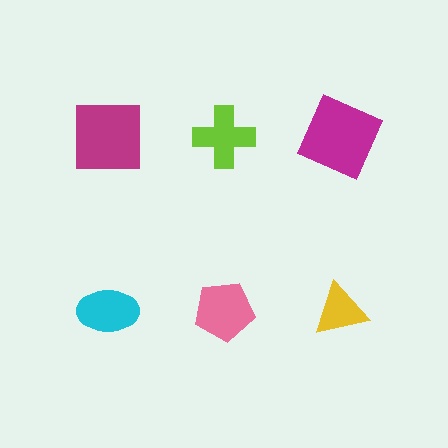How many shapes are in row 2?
3 shapes.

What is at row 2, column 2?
A pink pentagon.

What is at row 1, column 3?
A magenta square.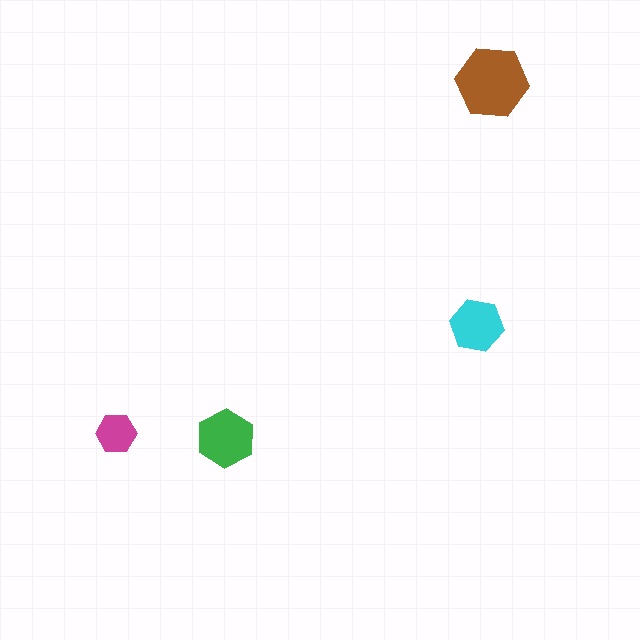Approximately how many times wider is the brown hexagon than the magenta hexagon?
About 2 times wider.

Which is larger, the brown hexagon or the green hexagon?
The brown one.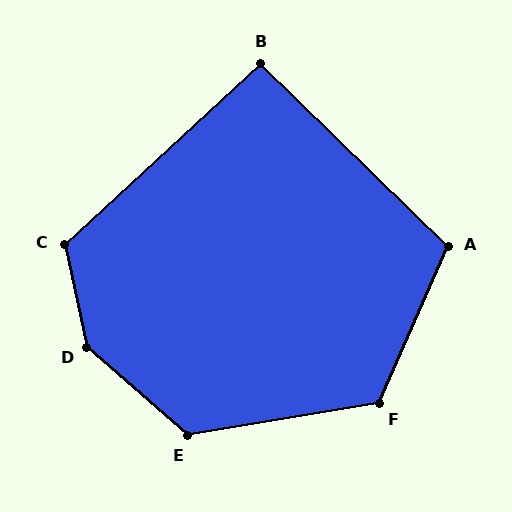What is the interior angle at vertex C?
Approximately 120 degrees (obtuse).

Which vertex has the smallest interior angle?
B, at approximately 93 degrees.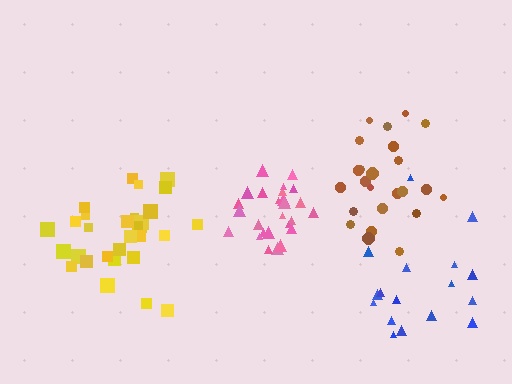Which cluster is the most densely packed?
Pink.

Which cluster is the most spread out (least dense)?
Blue.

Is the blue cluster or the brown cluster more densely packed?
Brown.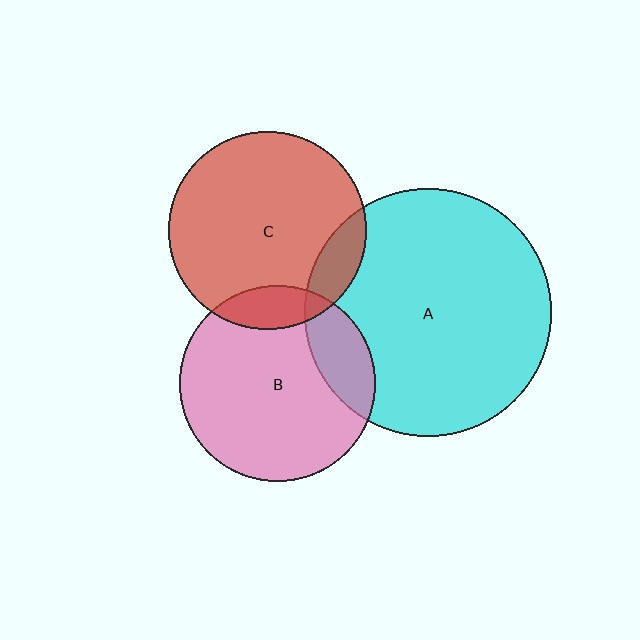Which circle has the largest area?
Circle A (cyan).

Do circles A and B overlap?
Yes.